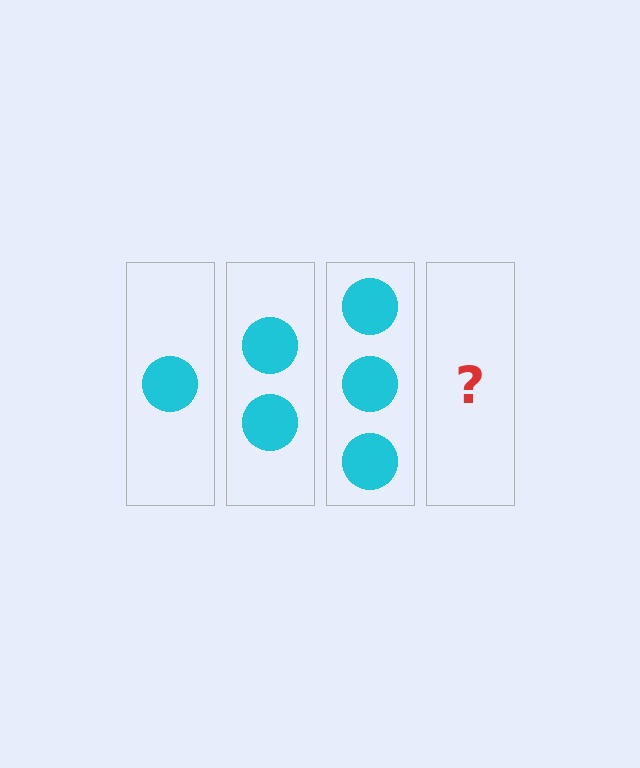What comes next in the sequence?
The next element should be 4 circles.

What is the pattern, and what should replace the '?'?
The pattern is that each step adds one more circle. The '?' should be 4 circles.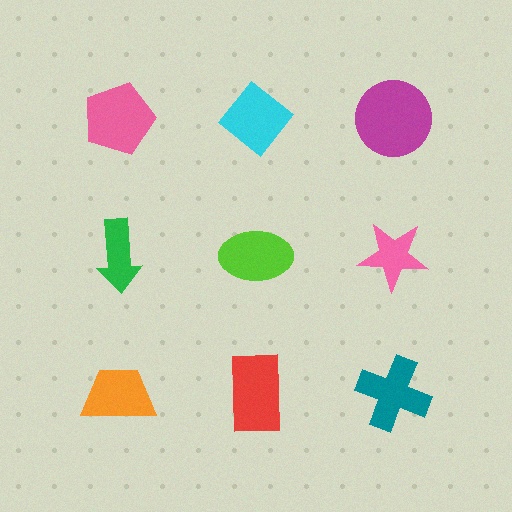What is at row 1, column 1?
A pink pentagon.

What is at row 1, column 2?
A cyan diamond.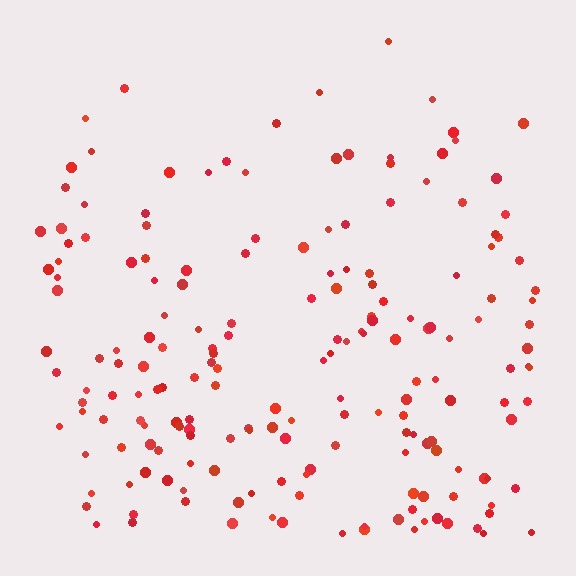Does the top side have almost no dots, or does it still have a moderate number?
Still a moderate number, just noticeably fewer than the bottom.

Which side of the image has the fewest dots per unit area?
The top.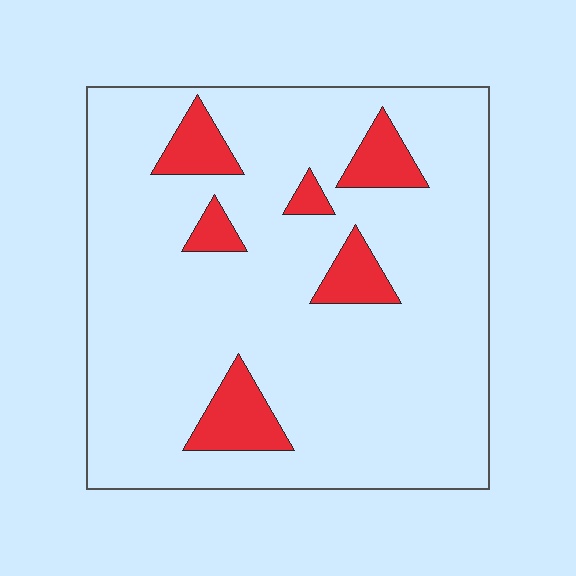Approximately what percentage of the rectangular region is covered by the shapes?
Approximately 15%.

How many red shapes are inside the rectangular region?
6.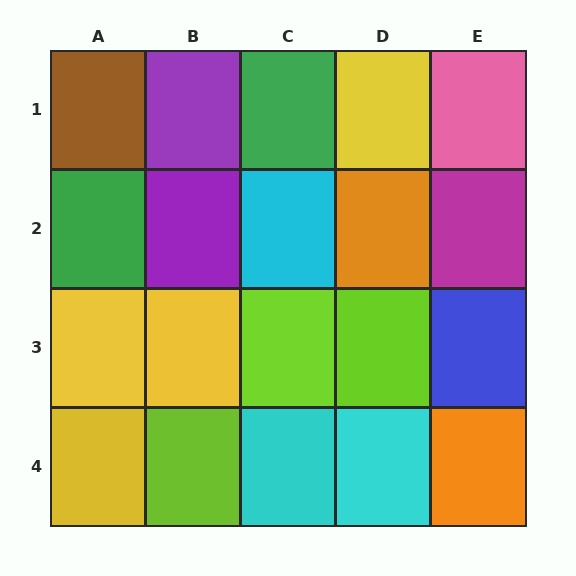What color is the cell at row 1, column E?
Pink.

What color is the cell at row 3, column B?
Yellow.